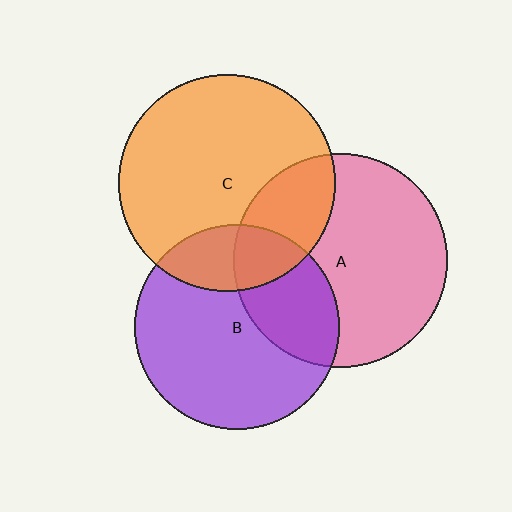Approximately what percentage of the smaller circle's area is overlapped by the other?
Approximately 25%.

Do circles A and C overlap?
Yes.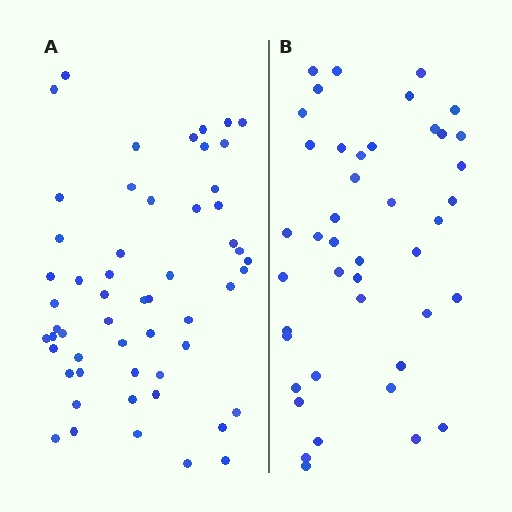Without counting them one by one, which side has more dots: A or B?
Region A (the left region) has more dots.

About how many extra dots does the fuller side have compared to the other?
Region A has roughly 12 or so more dots than region B.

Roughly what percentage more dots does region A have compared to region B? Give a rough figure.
About 30% more.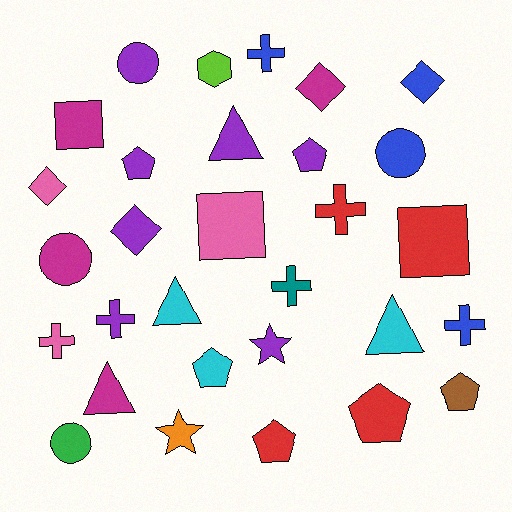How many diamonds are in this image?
There are 4 diamonds.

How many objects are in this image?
There are 30 objects.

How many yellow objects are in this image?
There are no yellow objects.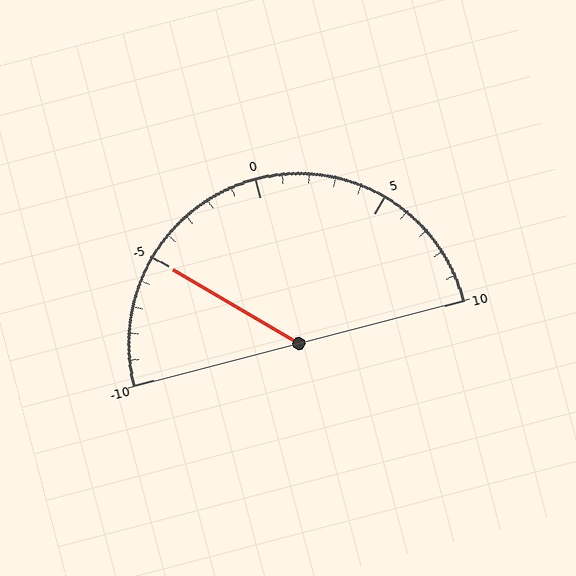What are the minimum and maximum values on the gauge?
The gauge ranges from -10 to 10.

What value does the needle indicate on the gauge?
The needle indicates approximately -5.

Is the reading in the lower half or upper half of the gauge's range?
The reading is in the lower half of the range (-10 to 10).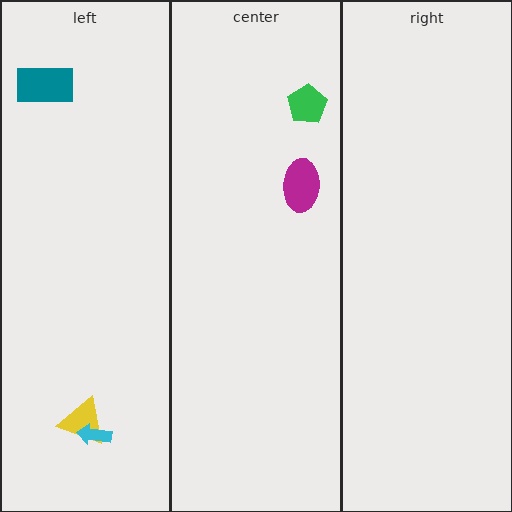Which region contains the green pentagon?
The center region.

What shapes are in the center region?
The magenta ellipse, the green pentagon.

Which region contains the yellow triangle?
The left region.